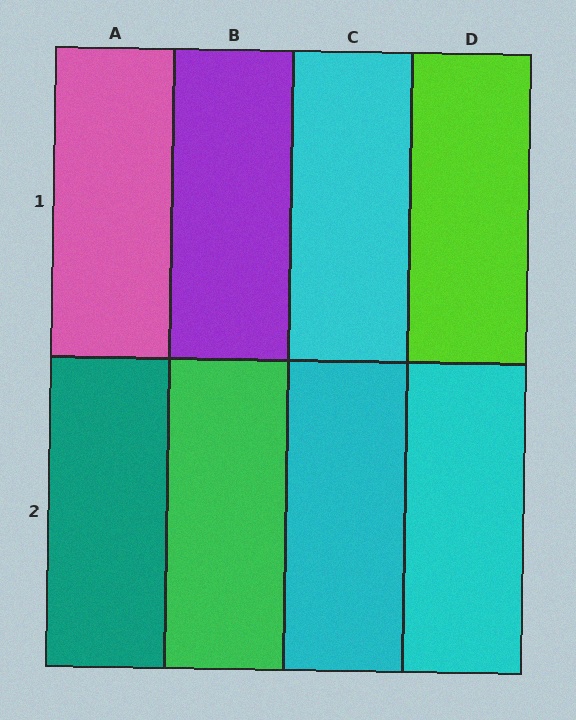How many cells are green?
1 cell is green.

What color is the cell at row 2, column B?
Green.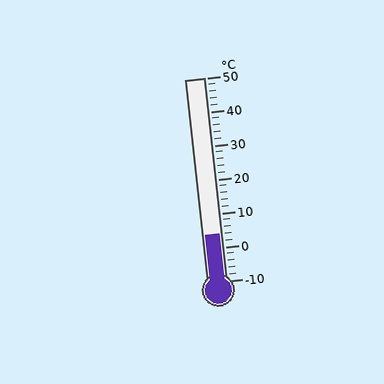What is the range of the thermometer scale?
The thermometer scale ranges from -10°C to 50°C.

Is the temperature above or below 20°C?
The temperature is below 20°C.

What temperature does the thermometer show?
The thermometer shows approximately 4°C.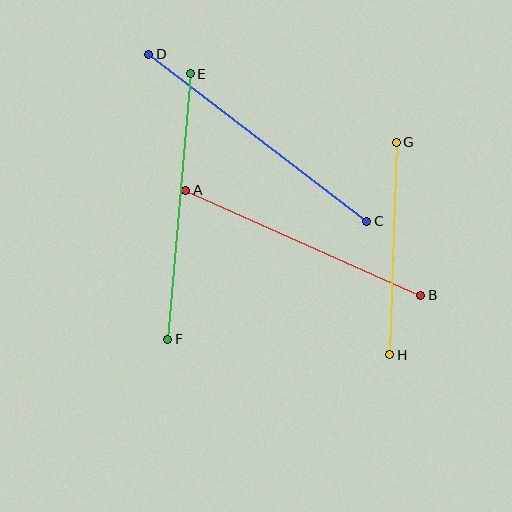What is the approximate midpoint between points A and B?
The midpoint is at approximately (303, 243) pixels.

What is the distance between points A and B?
The distance is approximately 257 pixels.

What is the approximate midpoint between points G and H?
The midpoint is at approximately (393, 248) pixels.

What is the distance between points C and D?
The distance is approximately 275 pixels.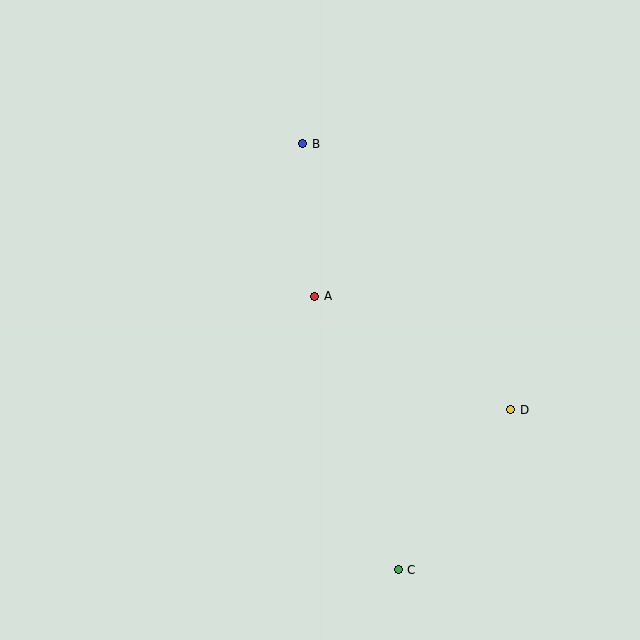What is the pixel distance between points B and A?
The distance between B and A is 153 pixels.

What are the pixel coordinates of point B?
Point B is at (303, 144).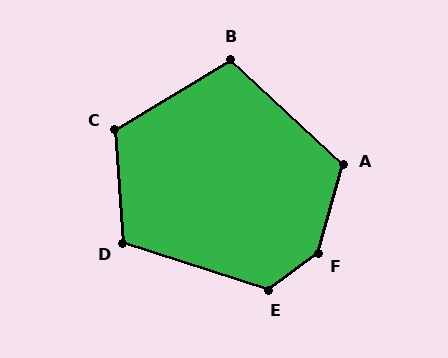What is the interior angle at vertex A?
Approximately 117 degrees (obtuse).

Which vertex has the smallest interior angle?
B, at approximately 106 degrees.